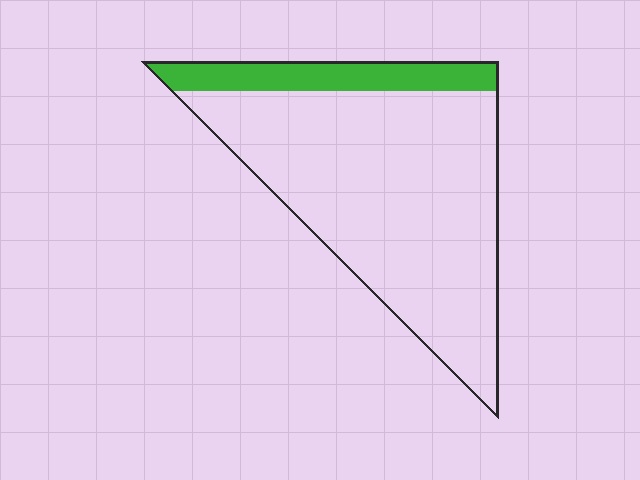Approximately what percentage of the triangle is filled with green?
Approximately 15%.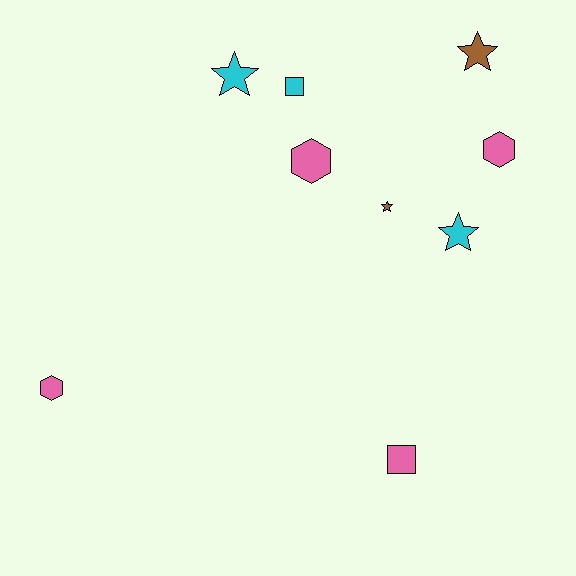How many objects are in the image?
There are 9 objects.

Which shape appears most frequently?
Star, with 4 objects.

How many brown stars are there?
There are 2 brown stars.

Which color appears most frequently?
Pink, with 4 objects.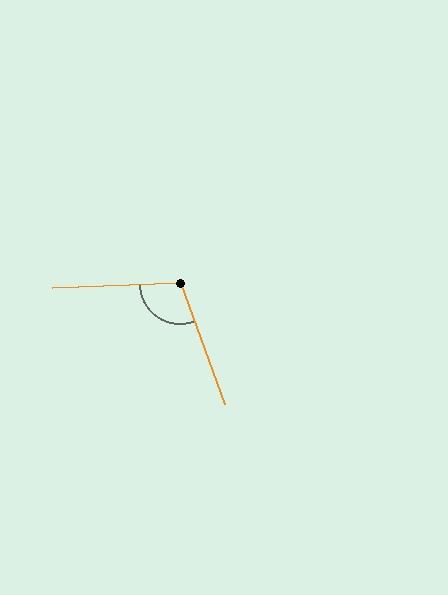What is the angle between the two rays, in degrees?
Approximately 108 degrees.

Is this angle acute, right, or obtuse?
It is obtuse.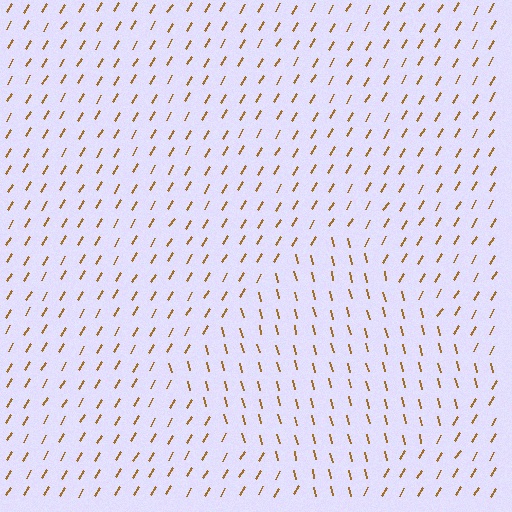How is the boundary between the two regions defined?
The boundary is defined purely by a change in line orientation (approximately 45 degrees difference). All lines are the same color and thickness.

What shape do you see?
I see a diamond.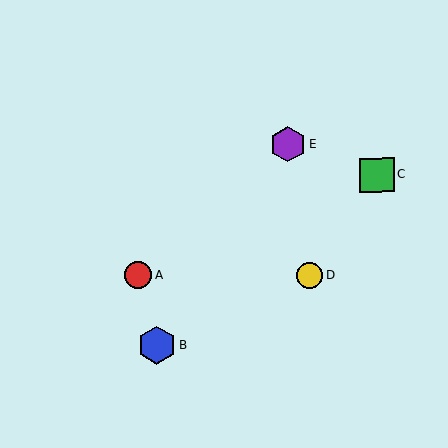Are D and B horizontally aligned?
No, D is at y≈275 and B is at y≈345.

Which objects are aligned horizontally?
Objects A, D are aligned horizontally.